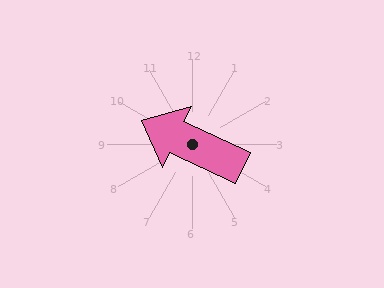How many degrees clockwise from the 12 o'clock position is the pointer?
Approximately 295 degrees.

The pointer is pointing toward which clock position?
Roughly 10 o'clock.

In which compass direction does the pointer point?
Northwest.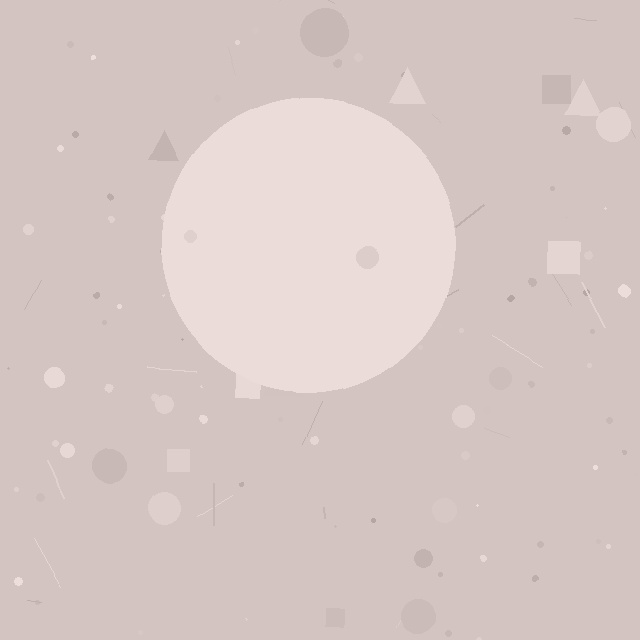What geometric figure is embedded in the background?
A circle is embedded in the background.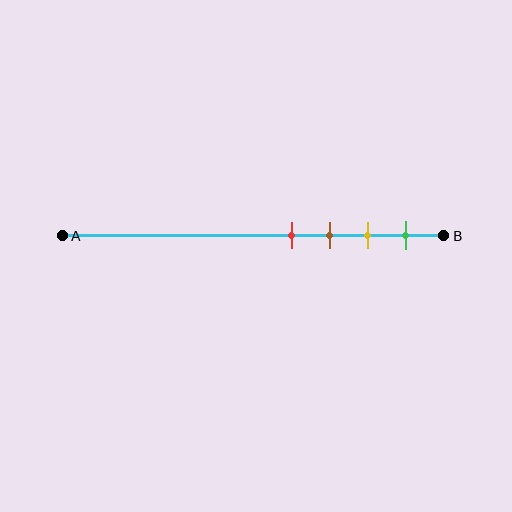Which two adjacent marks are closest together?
The red and brown marks are the closest adjacent pair.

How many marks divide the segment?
There are 4 marks dividing the segment.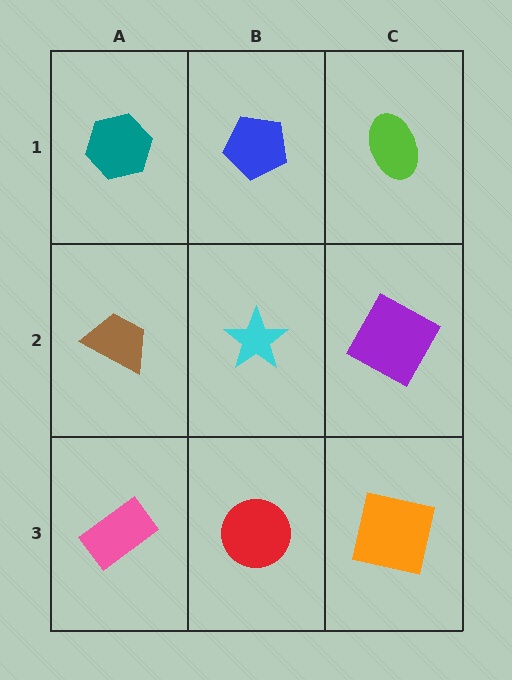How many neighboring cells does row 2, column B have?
4.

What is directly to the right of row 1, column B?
A lime ellipse.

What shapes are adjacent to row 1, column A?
A brown trapezoid (row 2, column A), a blue pentagon (row 1, column B).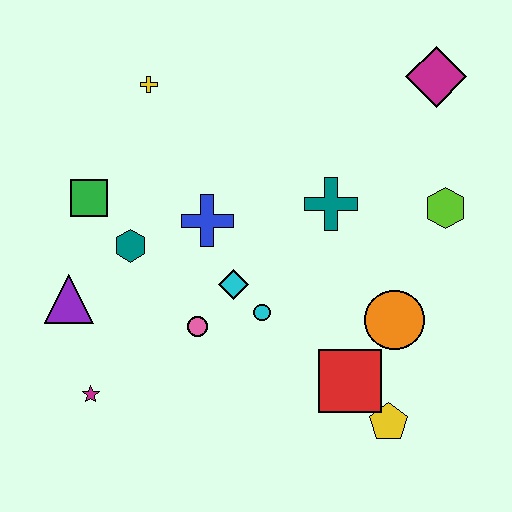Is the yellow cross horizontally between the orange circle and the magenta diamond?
No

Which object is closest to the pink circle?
The cyan diamond is closest to the pink circle.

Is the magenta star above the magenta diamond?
No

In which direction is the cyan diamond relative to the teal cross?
The cyan diamond is to the left of the teal cross.